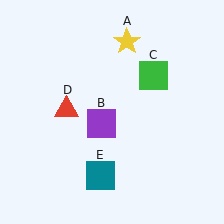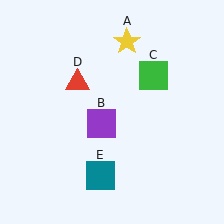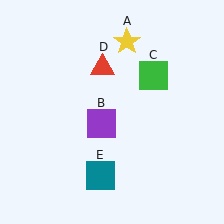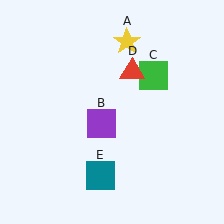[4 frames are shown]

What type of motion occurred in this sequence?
The red triangle (object D) rotated clockwise around the center of the scene.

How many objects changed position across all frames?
1 object changed position: red triangle (object D).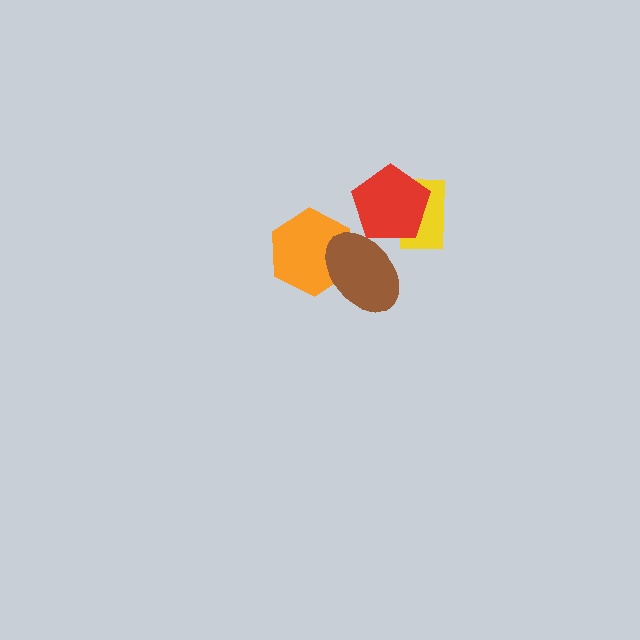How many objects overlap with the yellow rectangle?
1 object overlaps with the yellow rectangle.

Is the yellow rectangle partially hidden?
Yes, it is partially covered by another shape.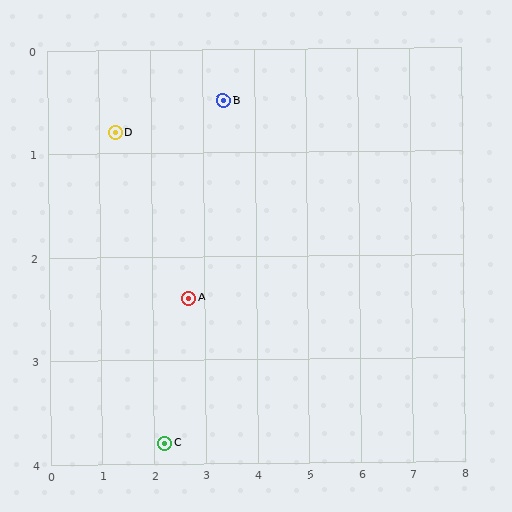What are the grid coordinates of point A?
Point A is at approximately (2.7, 2.4).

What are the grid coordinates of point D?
Point D is at approximately (1.3, 0.8).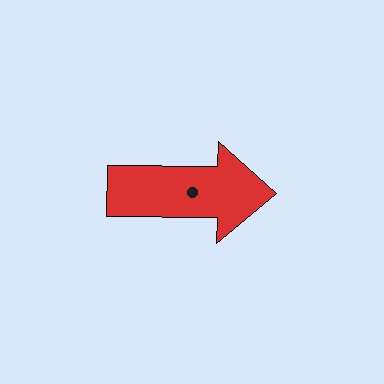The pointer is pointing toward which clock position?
Roughly 3 o'clock.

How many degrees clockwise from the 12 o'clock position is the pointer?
Approximately 91 degrees.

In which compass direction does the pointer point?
East.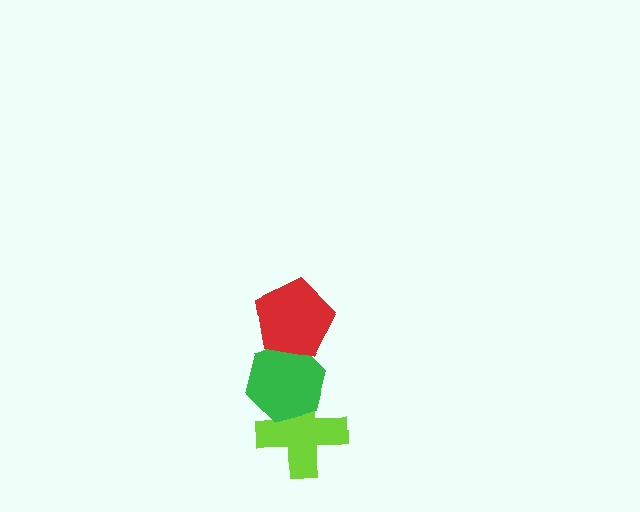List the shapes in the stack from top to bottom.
From top to bottom: the red pentagon, the green hexagon, the lime cross.